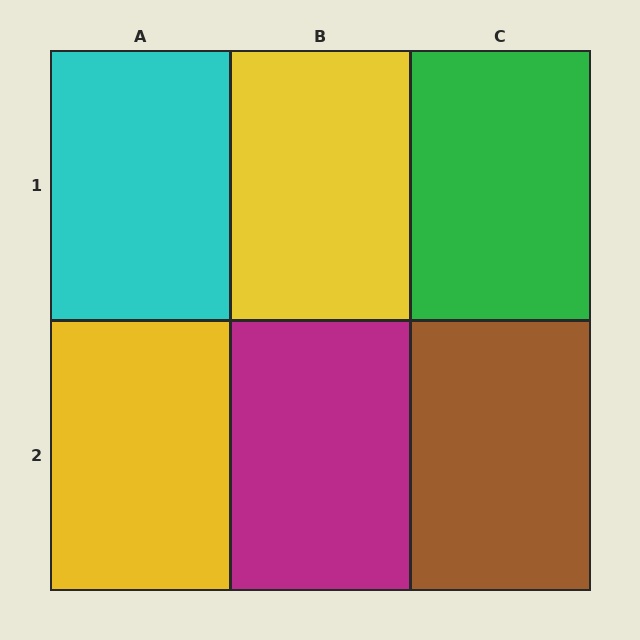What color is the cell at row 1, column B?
Yellow.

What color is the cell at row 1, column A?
Cyan.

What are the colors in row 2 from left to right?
Yellow, magenta, brown.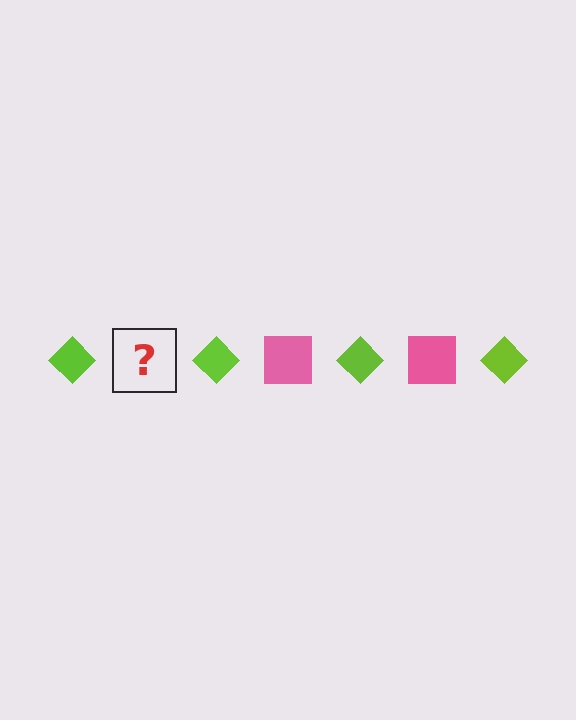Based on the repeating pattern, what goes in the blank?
The blank should be a pink square.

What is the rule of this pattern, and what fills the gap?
The rule is that the pattern alternates between lime diamond and pink square. The gap should be filled with a pink square.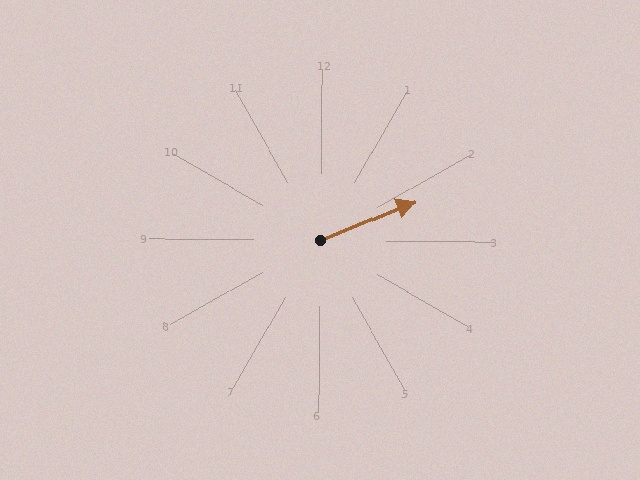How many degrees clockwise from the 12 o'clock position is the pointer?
Approximately 67 degrees.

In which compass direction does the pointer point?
Northeast.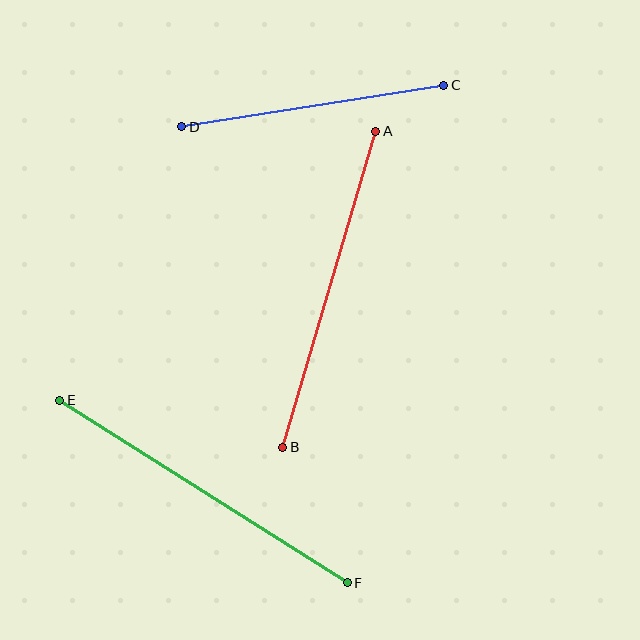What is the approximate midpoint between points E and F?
The midpoint is at approximately (203, 491) pixels.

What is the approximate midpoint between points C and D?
The midpoint is at approximately (313, 106) pixels.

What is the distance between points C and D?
The distance is approximately 265 pixels.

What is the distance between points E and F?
The distance is approximately 340 pixels.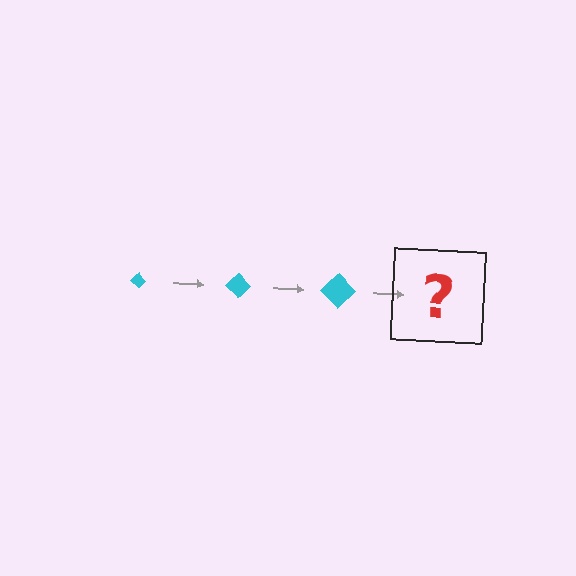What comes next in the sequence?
The next element should be a cyan diamond, larger than the previous one.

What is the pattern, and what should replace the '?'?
The pattern is that the diamond gets progressively larger each step. The '?' should be a cyan diamond, larger than the previous one.